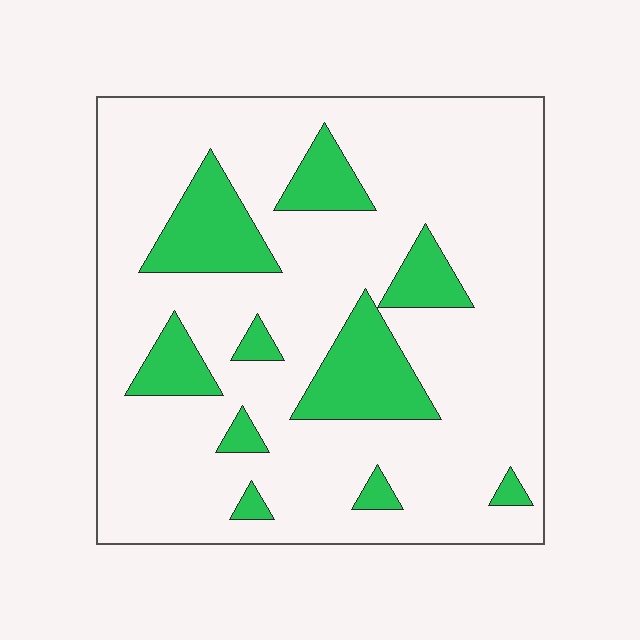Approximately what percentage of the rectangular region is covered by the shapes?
Approximately 20%.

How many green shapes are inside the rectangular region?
10.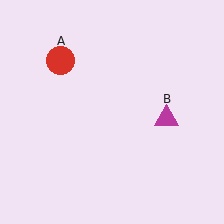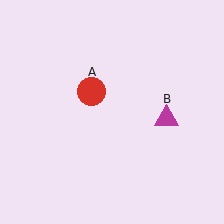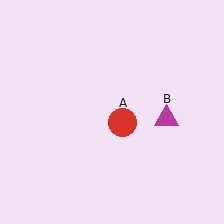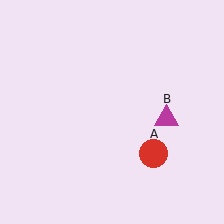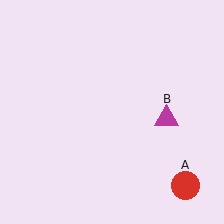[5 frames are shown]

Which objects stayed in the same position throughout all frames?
Magenta triangle (object B) remained stationary.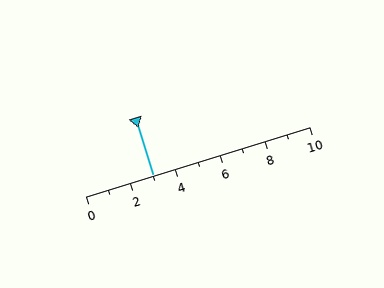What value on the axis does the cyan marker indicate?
The marker indicates approximately 3.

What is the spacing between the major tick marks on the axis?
The major ticks are spaced 2 apart.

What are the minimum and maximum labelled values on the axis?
The axis runs from 0 to 10.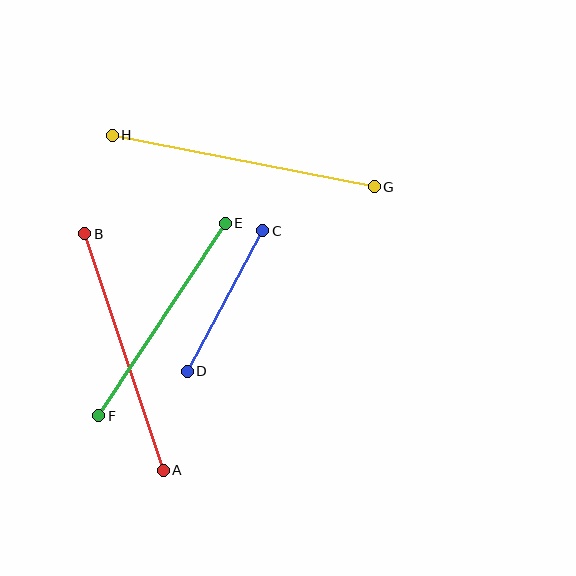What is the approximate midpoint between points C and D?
The midpoint is at approximately (225, 301) pixels.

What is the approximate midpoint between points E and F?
The midpoint is at approximately (162, 319) pixels.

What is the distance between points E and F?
The distance is approximately 230 pixels.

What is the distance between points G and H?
The distance is approximately 267 pixels.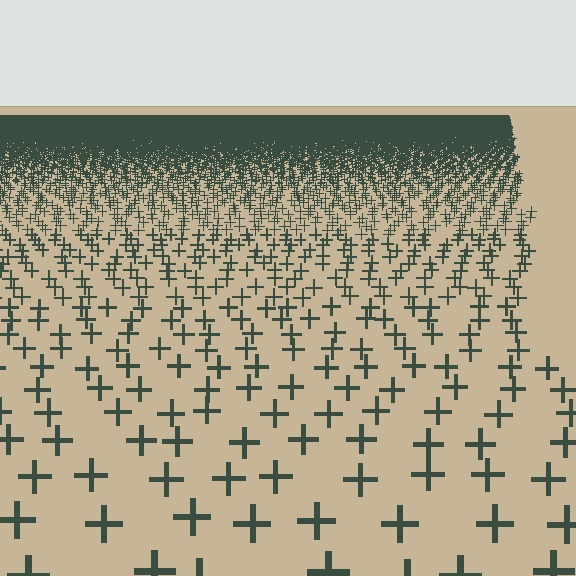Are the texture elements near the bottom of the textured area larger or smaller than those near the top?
Larger. Near the bottom, elements are closer to the viewer and appear at a bigger on-screen size.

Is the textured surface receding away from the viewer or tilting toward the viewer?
The surface is receding away from the viewer. Texture elements get smaller and denser toward the top.